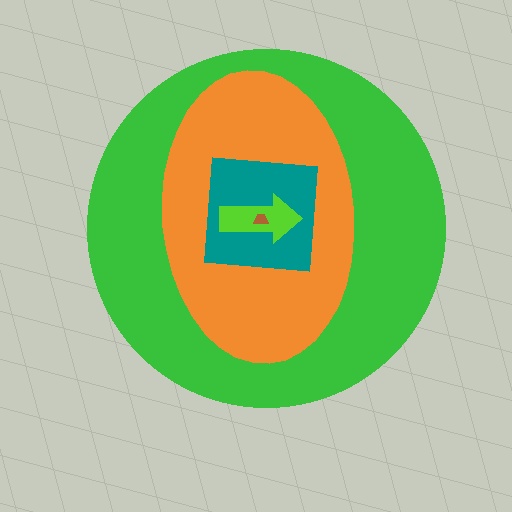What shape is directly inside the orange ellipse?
The teal square.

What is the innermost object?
The brown trapezoid.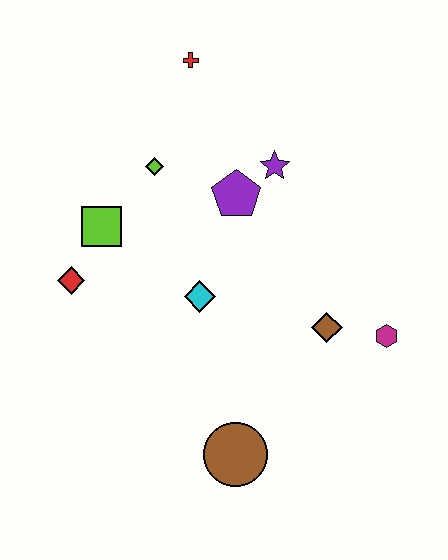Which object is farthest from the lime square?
The magenta hexagon is farthest from the lime square.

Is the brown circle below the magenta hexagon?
Yes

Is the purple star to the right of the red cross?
Yes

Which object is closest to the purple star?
The purple pentagon is closest to the purple star.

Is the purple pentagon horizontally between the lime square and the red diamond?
No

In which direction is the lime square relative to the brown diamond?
The lime square is to the left of the brown diamond.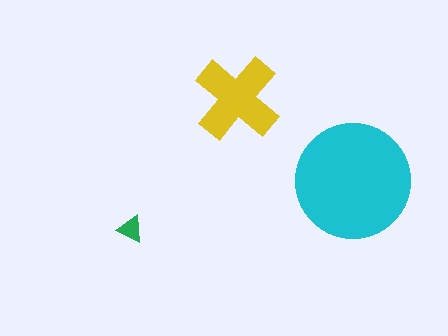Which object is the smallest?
The green triangle.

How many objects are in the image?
There are 3 objects in the image.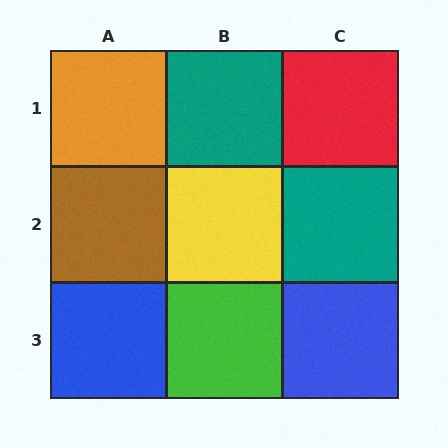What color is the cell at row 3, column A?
Blue.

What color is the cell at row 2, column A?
Brown.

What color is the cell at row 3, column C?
Blue.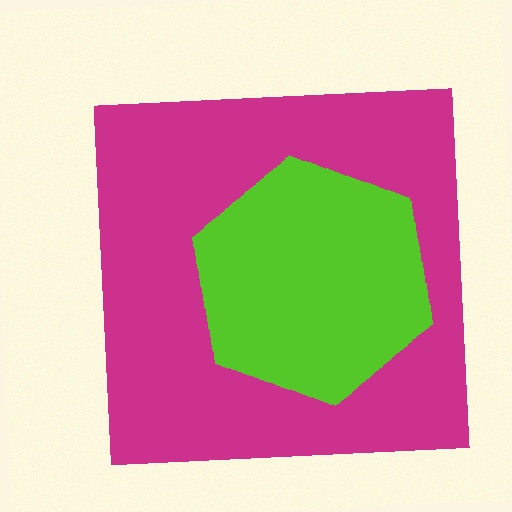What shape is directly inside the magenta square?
The lime hexagon.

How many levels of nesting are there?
2.